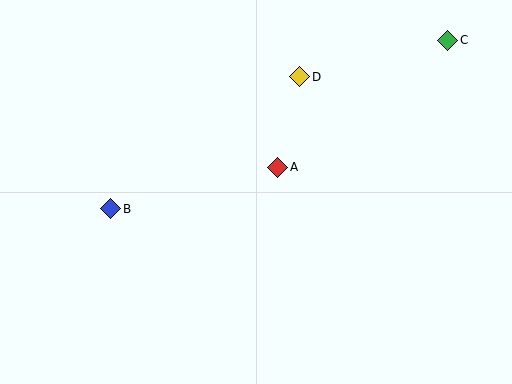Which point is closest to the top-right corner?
Point C is closest to the top-right corner.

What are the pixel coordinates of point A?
Point A is at (278, 167).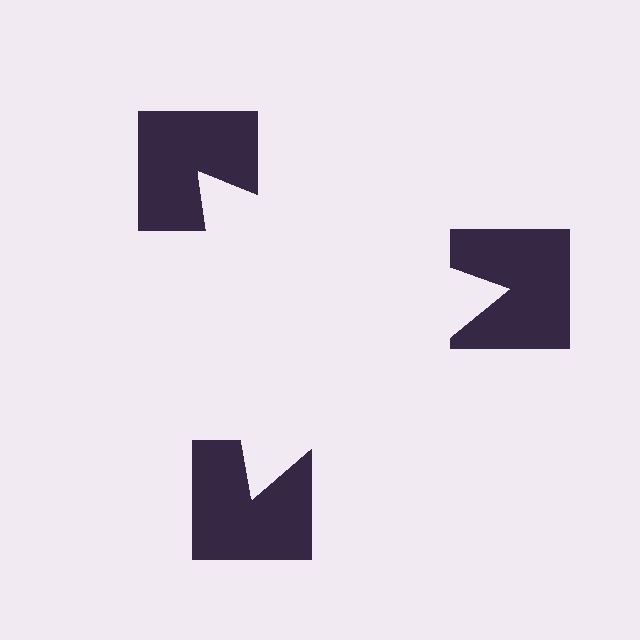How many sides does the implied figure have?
3 sides.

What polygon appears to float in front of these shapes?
An illusory triangle — its edges are inferred from the aligned wedge cuts in the notched squares, not physically drawn.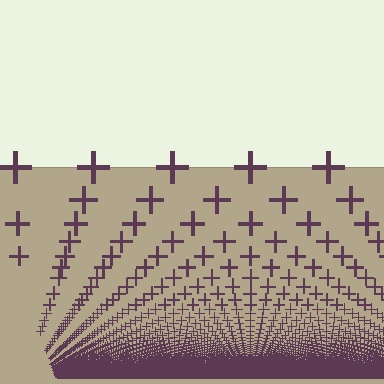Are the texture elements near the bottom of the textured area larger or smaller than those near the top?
Smaller. The gradient is inverted — elements near the bottom are smaller and denser.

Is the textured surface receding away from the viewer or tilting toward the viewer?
The surface appears to tilt toward the viewer. Texture elements get larger and sparser toward the top.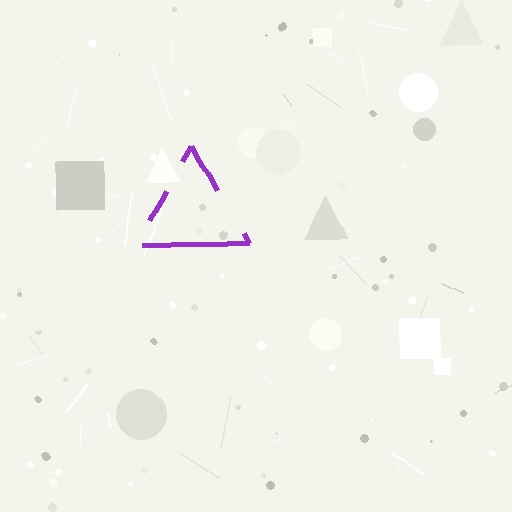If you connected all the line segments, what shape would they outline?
They would outline a triangle.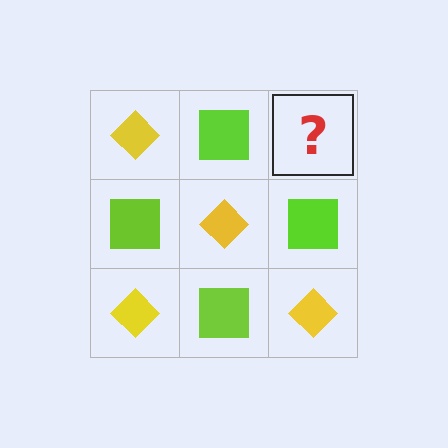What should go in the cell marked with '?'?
The missing cell should contain a yellow diamond.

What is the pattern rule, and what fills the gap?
The rule is that it alternates yellow diamond and lime square in a checkerboard pattern. The gap should be filled with a yellow diamond.